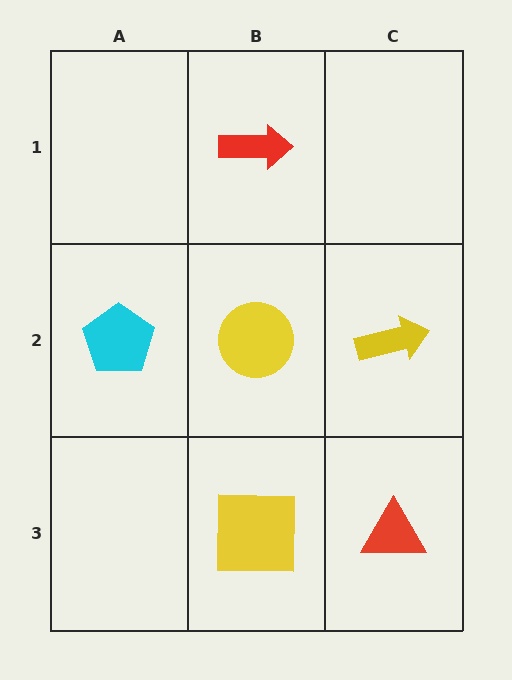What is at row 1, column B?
A red arrow.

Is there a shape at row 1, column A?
No, that cell is empty.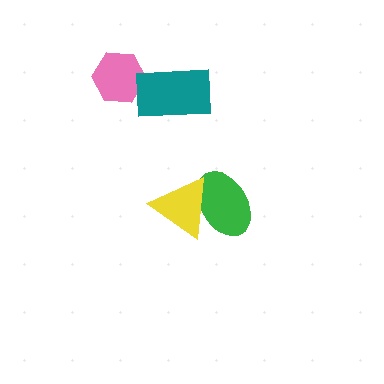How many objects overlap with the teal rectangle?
1 object overlaps with the teal rectangle.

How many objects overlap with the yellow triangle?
1 object overlaps with the yellow triangle.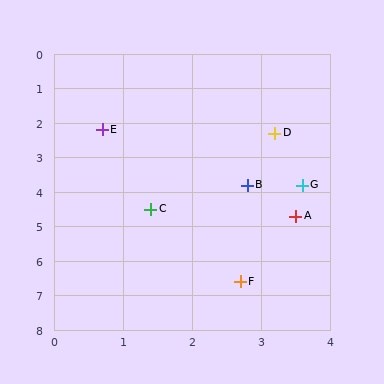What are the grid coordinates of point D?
Point D is at approximately (3.2, 2.3).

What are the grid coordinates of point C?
Point C is at approximately (1.4, 4.5).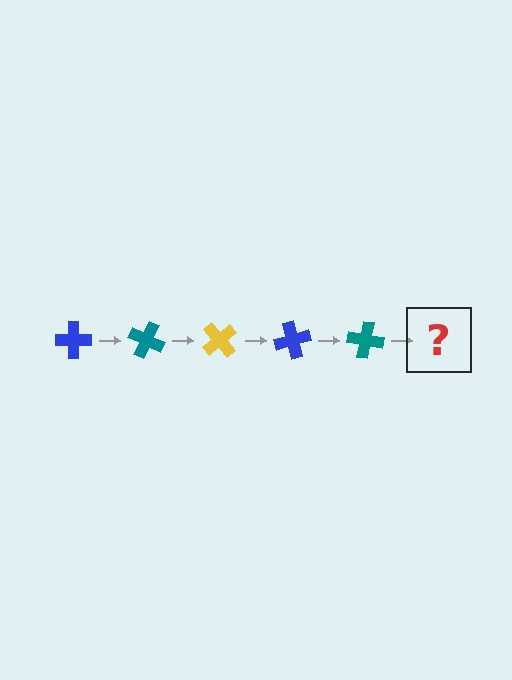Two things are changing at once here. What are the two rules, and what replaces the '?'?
The two rules are that it rotates 25 degrees each step and the color cycles through blue, teal, and yellow. The '?' should be a yellow cross, rotated 125 degrees from the start.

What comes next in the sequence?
The next element should be a yellow cross, rotated 125 degrees from the start.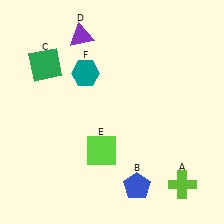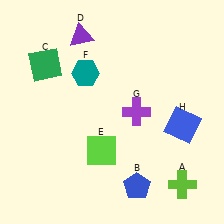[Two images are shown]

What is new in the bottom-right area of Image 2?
A blue square (H) was added in the bottom-right area of Image 2.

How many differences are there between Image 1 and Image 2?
There are 2 differences between the two images.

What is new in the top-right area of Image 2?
A purple cross (G) was added in the top-right area of Image 2.